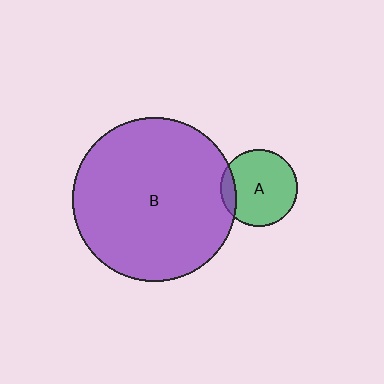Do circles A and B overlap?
Yes.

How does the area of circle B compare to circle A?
Approximately 4.5 times.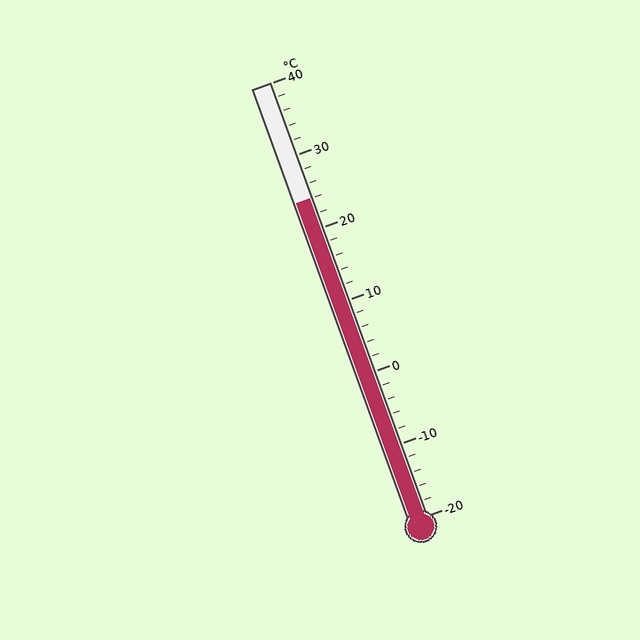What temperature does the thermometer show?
The thermometer shows approximately 24°C.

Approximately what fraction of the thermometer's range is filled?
The thermometer is filled to approximately 75% of its range.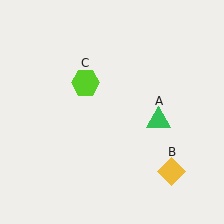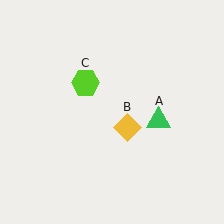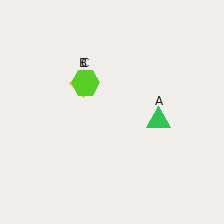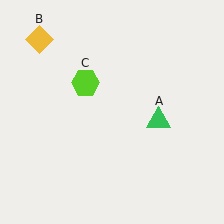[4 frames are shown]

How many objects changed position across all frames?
1 object changed position: yellow diamond (object B).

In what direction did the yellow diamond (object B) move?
The yellow diamond (object B) moved up and to the left.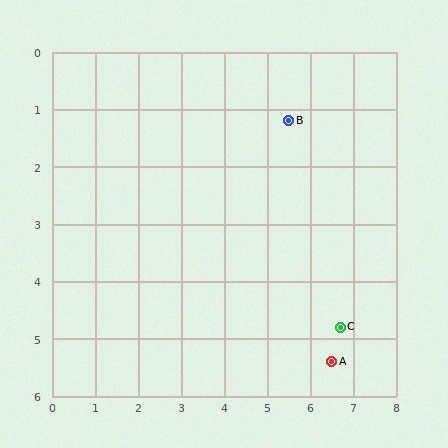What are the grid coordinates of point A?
Point A is at approximately (6.5, 5.4).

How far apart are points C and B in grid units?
Points C and B are about 3.8 grid units apart.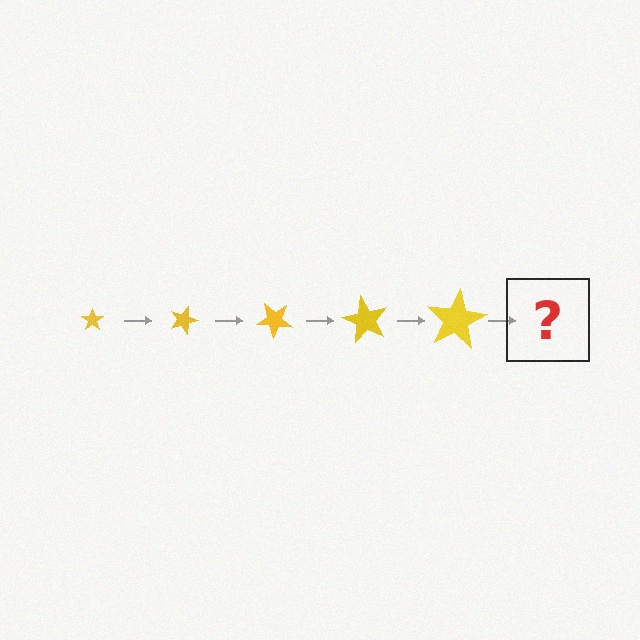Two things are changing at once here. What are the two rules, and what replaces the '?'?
The two rules are that the star grows larger each step and it rotates 20 degrees each step. The '?' should be a star, larger than the previous one and rotated 100 degrees from the start.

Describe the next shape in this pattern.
It should be a star, larger than the previous one and rotated 100 degrees from the start.